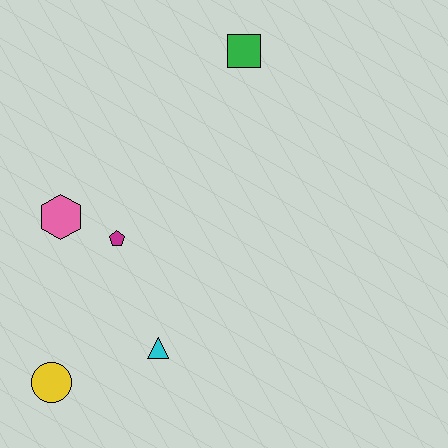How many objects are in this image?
There are 5 objects.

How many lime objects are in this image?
There are no lime objects.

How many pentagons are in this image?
There is 1 pentagon.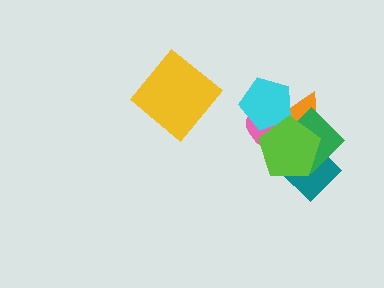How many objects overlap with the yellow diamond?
0 objects overlap with the yellow diamond.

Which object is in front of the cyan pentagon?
The lime pentagon is in front of the cyan pentagon.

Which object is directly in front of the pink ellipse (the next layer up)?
The orange triangle is directly in front of the pink ellipse.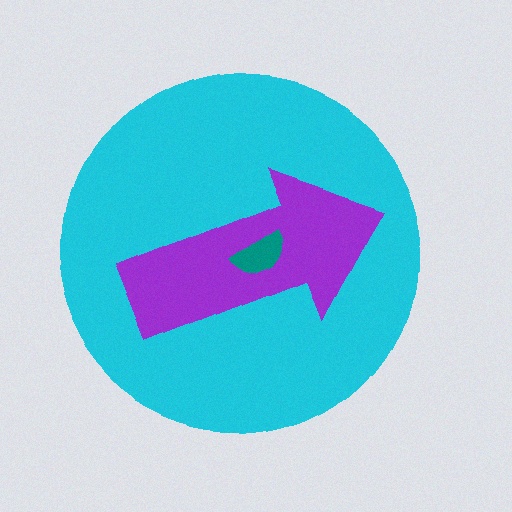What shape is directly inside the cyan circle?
The purple arrow.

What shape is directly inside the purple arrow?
The teal semicircle.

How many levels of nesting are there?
3.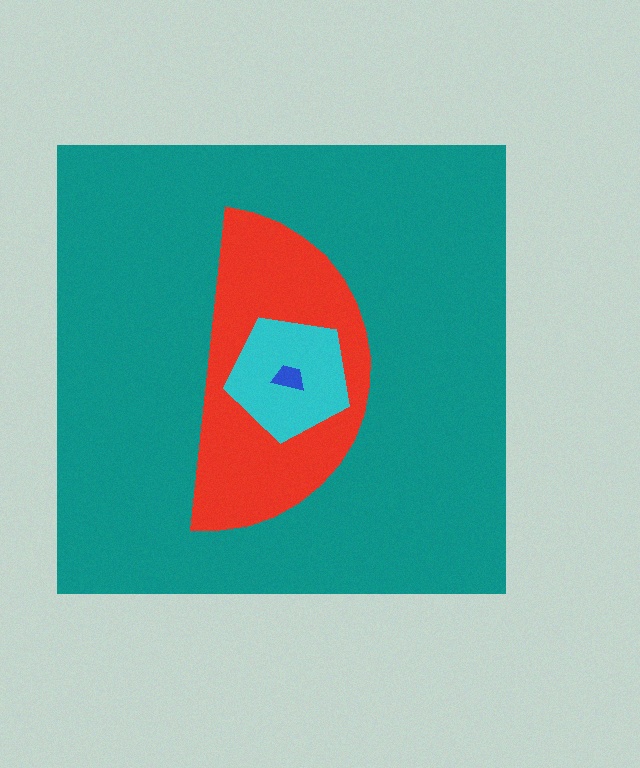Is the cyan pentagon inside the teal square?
Yes.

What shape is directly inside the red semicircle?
The cyan pentagon.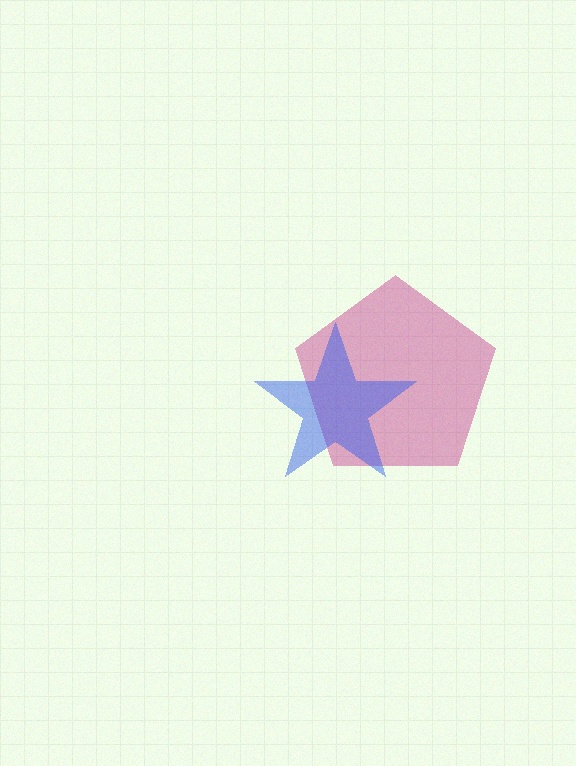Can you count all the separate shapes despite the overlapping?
Yes, there are 2 separate shapes.